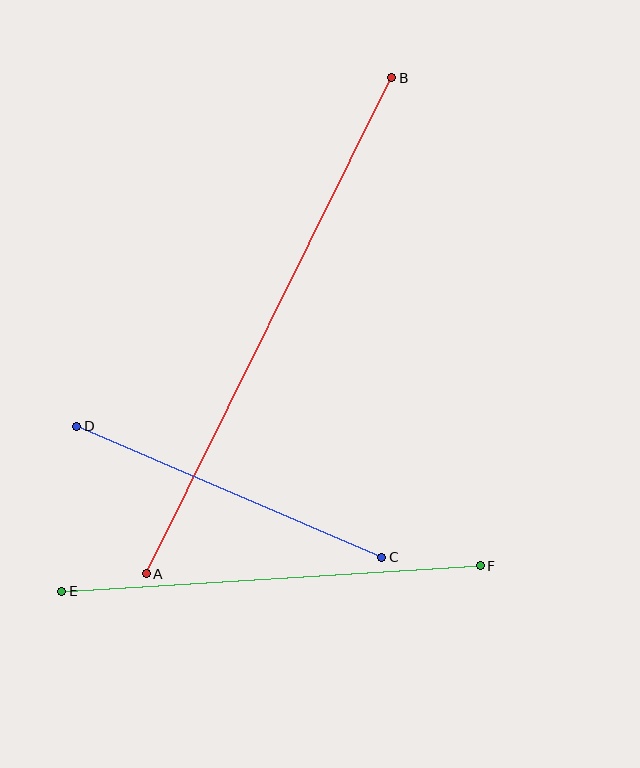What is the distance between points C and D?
The distance is approximately 332 pixels.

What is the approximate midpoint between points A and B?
The midpoint is at approximately (269, 326) pixels.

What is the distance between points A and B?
The distance is approximately 554 pixels.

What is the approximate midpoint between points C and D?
The midpoint is at approximately (229, 492) pixels.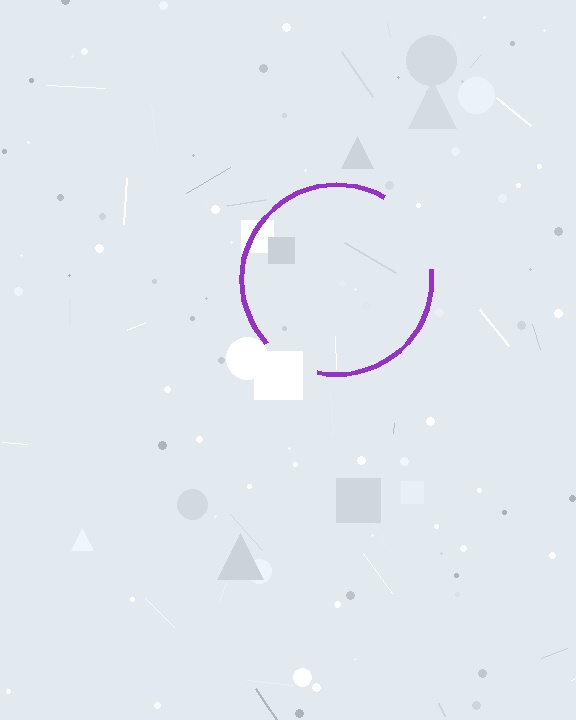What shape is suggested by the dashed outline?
The dashed outline suggests a circle.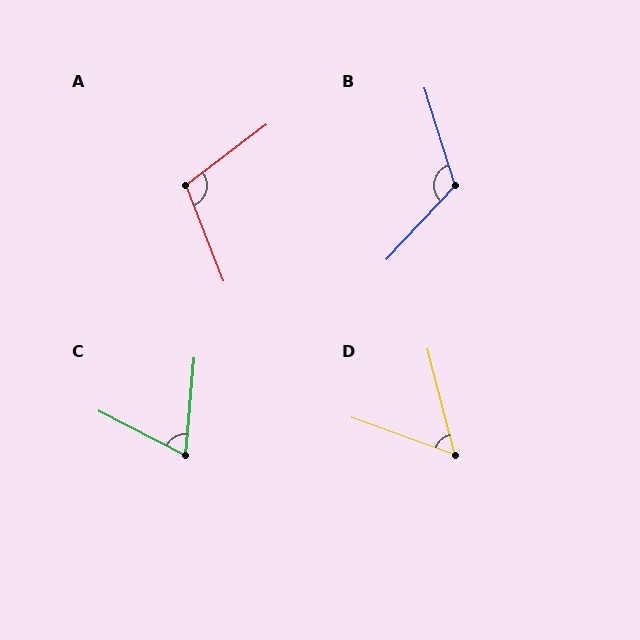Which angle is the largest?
B, at approximately 120 degrees.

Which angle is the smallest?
D, at approximately 56 degrees.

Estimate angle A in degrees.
Approximately 105 degrees.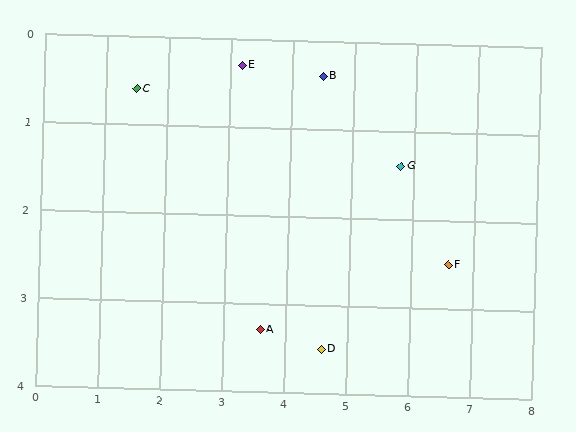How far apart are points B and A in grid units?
Points B and A are about 3.0 grid units apart.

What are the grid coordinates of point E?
Point E is at approximately (3.2, 0.3).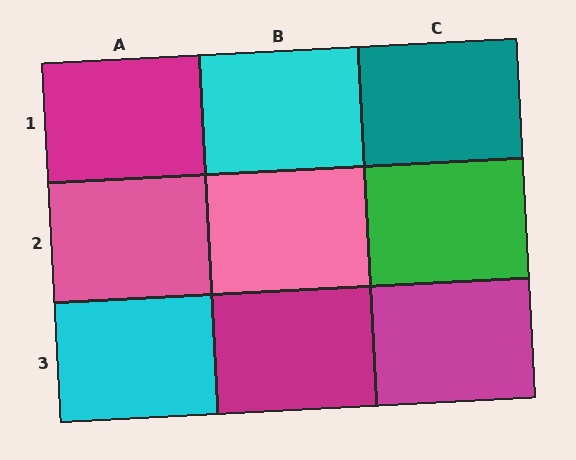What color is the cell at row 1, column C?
Teal.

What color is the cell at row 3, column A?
Cyan.